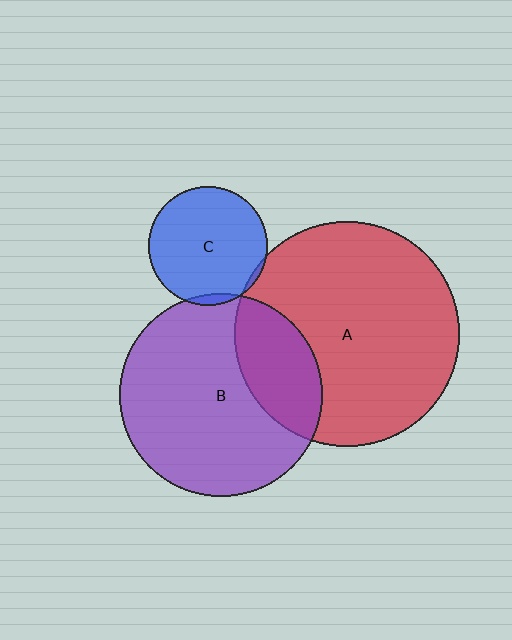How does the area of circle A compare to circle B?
Approximately 1.2 times.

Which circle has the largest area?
Circle A (red).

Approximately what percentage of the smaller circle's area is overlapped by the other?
Approximately 5%.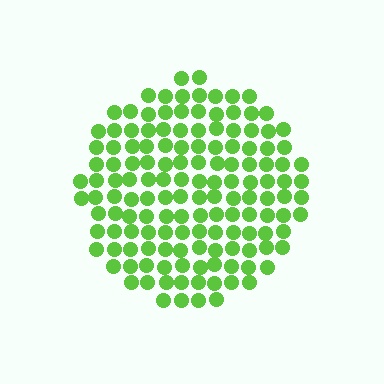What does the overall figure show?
The overall figure shows a circle.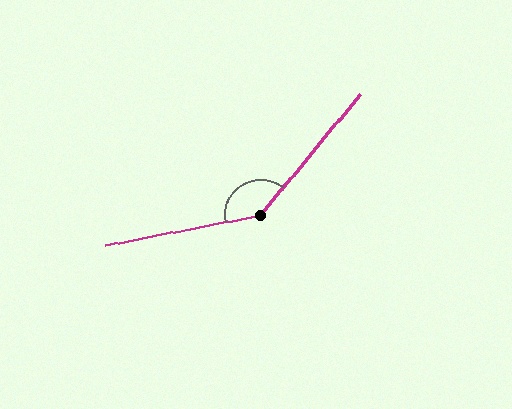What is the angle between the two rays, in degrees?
Approximately 140 degrees.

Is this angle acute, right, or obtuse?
It is obtuse.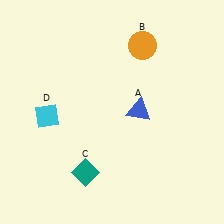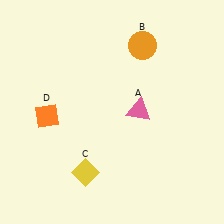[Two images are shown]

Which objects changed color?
A changed from blue to pink. C changed from teal to yellow. D changed from cyan to orange.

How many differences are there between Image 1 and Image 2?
There are 3 differences between the two images.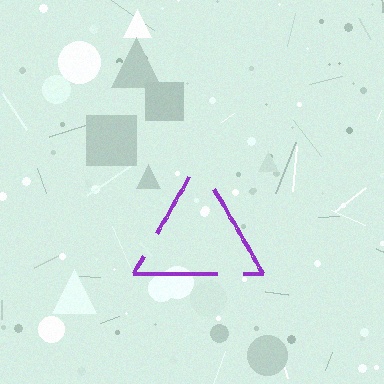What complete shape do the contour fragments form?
The contour fragments form a triangle.